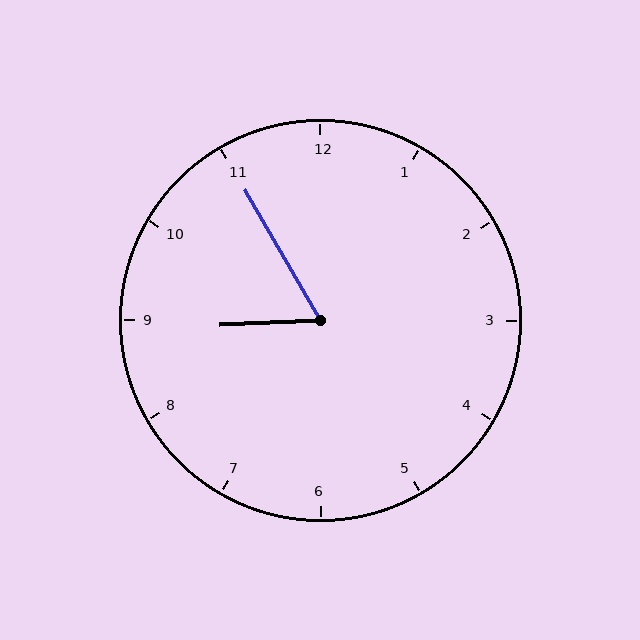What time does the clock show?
8:55.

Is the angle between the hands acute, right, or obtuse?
It is acute.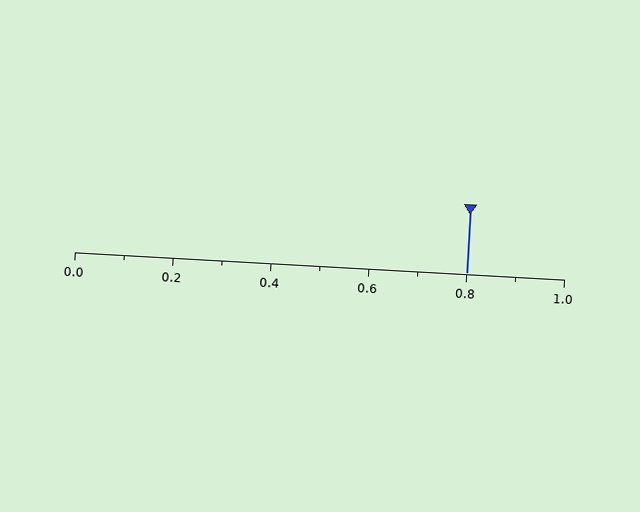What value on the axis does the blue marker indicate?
The marker indicates approximately 0.8.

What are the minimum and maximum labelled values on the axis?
The axis runs from 0.0 to 1.0.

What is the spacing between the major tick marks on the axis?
The major ticks are spaced 0.2 apart.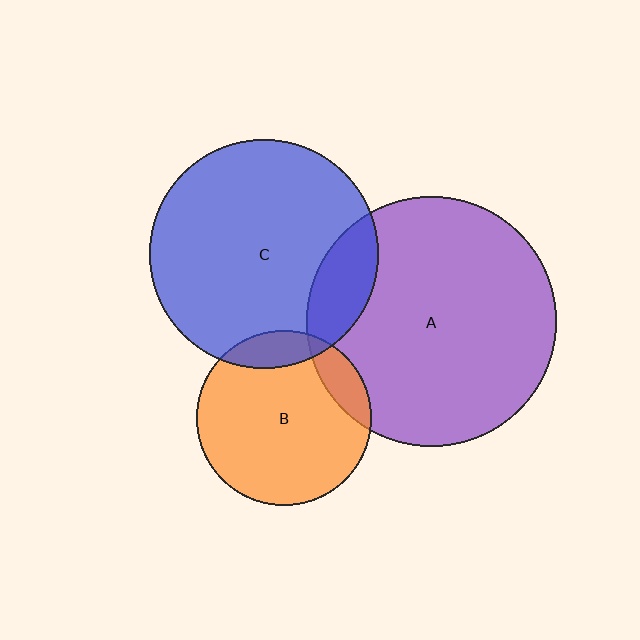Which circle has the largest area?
Circle A (purple).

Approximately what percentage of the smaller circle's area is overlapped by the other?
Approximately 15%.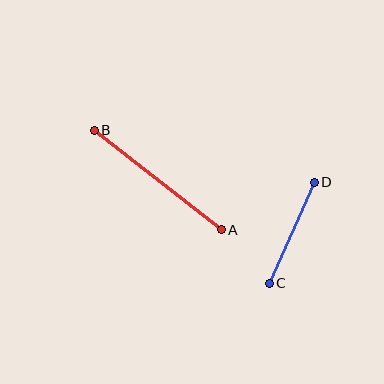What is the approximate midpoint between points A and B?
The midpoint is at approximately (158, 180) pixels.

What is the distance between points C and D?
The distance is approximately 111 pixels.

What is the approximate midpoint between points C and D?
The midpoint is at approximately (292, 233) pixels.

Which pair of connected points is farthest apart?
Points A and B are farthest apart.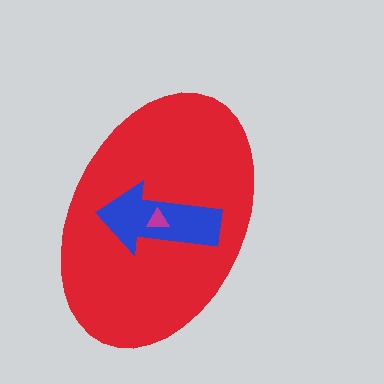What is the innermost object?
The magenta triangle.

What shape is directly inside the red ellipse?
The blue arrow.